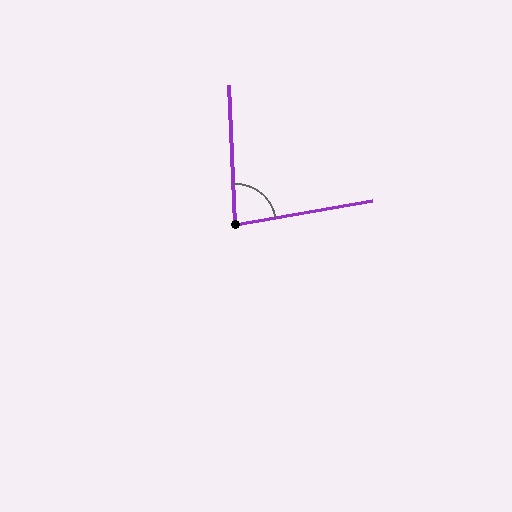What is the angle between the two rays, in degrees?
Approximately 82 degrees.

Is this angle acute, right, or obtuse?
It is acute.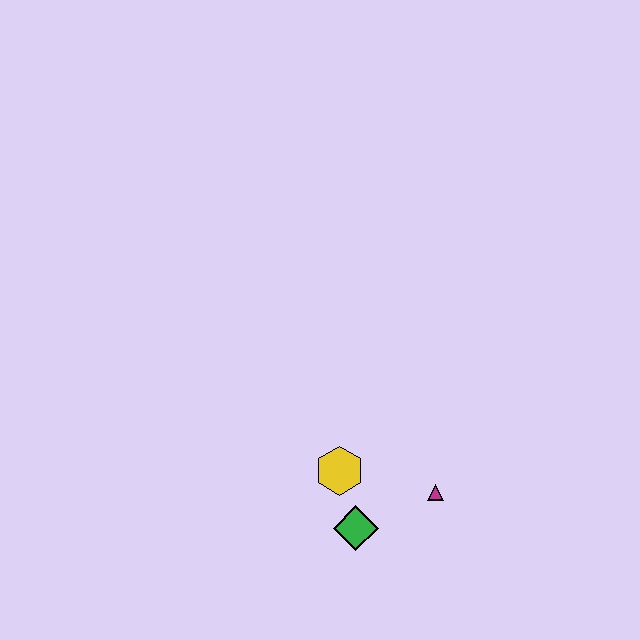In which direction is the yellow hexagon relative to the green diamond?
The yellow hexagon is above the green diamond.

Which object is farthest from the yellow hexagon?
The magenta triangle is farthest from the yellow hexagon.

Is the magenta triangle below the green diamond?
No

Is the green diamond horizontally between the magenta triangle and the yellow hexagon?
Yes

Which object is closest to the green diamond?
The yellow hexagon is closest to the green diamond.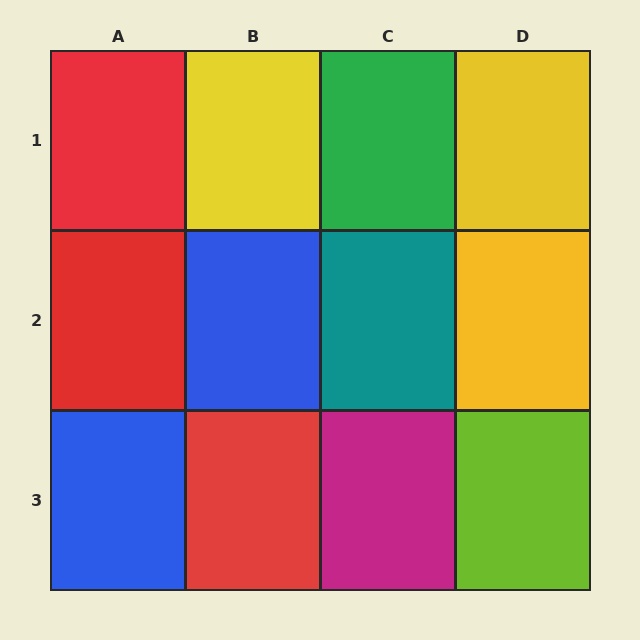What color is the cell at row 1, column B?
Yellow.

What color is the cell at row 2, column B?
Blue.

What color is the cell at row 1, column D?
Yellow.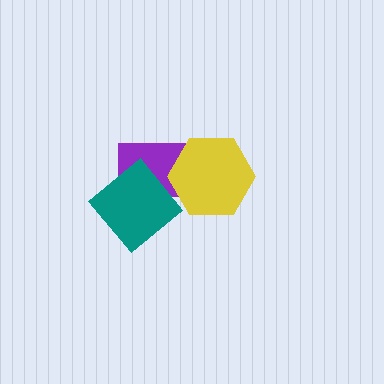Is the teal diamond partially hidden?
Yes, it is partially covered by another shape.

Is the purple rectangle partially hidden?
Yes, it is partially covered by another shape.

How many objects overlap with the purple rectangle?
2 objects overlap with the purple rectangle.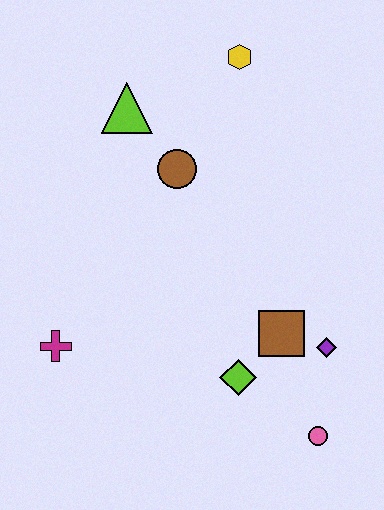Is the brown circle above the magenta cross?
Yes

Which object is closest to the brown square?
The purple diamond is closest to the brown square.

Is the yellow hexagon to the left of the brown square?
Yes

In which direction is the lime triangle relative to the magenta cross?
The lime triangle is above the magenta cross.